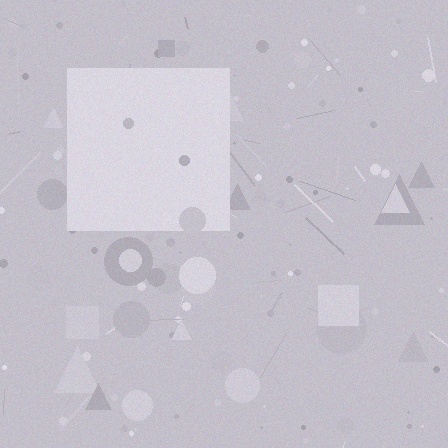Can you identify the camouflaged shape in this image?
The camouflaged shape is a square.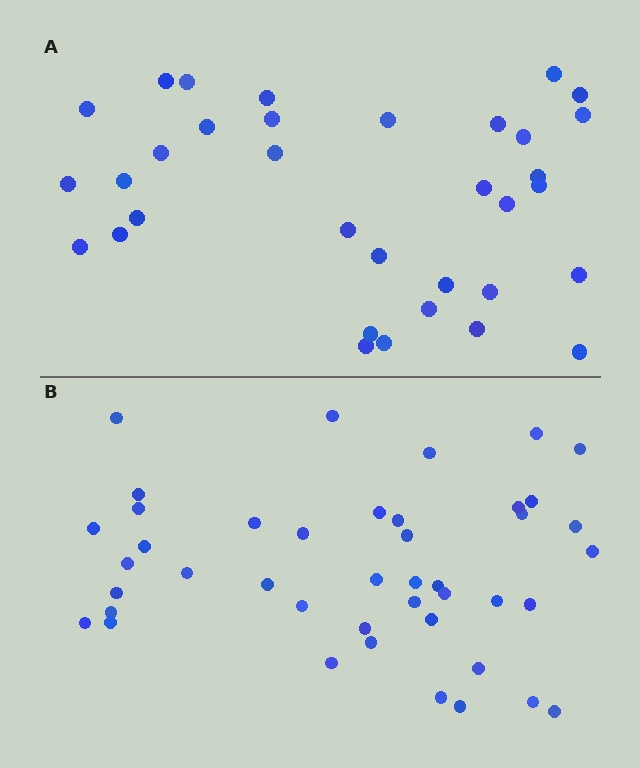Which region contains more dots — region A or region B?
Region B (the bottom region) has more dots.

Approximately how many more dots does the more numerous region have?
Region B has roughly 8 or so more dots than region A.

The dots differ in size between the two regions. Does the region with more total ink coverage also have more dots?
No. Region A has more total ink coverage because its dots are larger, but region B actually contains more individual dots. Total area can be misleading — the number of items is what matters here.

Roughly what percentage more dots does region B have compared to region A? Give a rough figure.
About 25% more.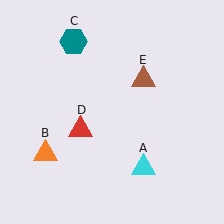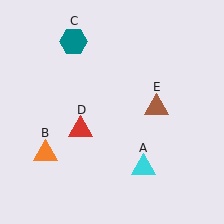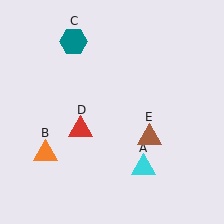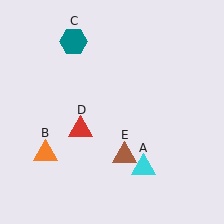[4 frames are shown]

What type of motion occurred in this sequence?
The brown triangle (object E) rotated clockwise around the center of the scene.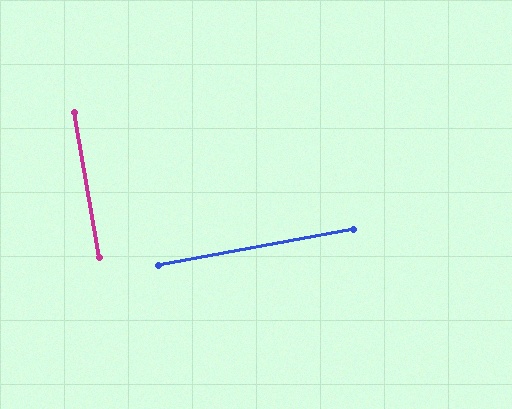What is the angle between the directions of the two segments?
Approximately 89 degrees.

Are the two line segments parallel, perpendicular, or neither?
Perpendicular — they meet at approximately 89°.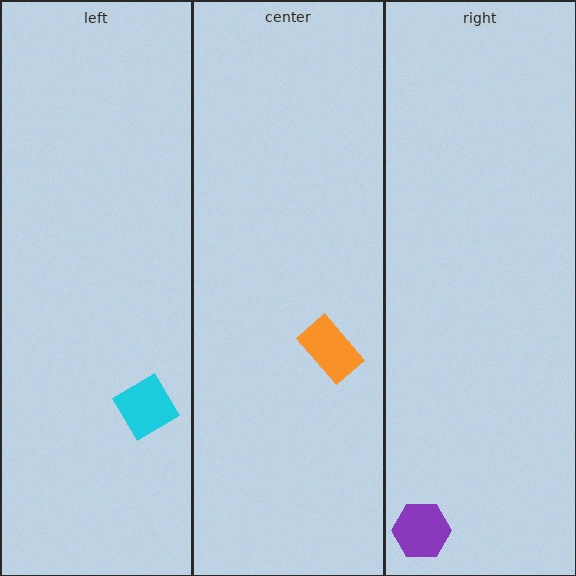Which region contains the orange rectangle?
The center region.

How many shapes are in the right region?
1.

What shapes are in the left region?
The cyan diamond.